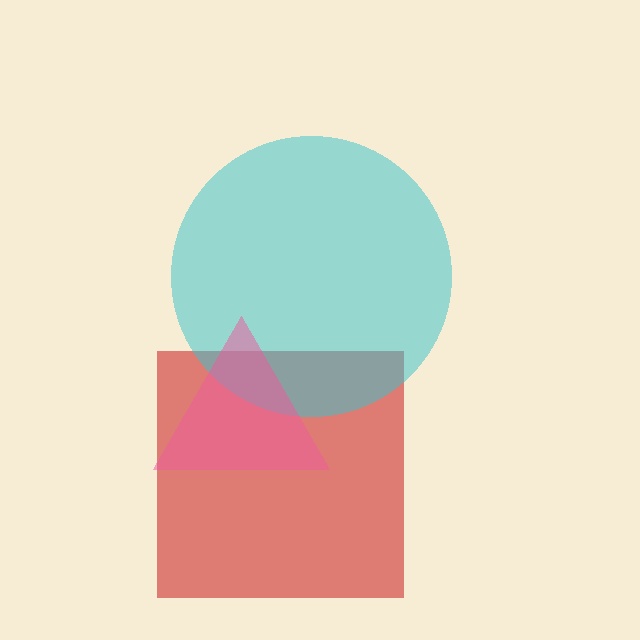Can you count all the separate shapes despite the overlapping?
Yes, there are 3 separate shapes.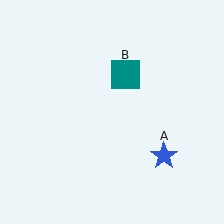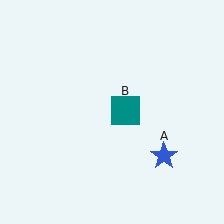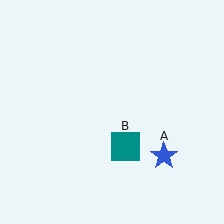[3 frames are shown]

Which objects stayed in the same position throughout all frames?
Blue star (object A) remained stationary.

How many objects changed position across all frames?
1 object changed position: teal square (object B).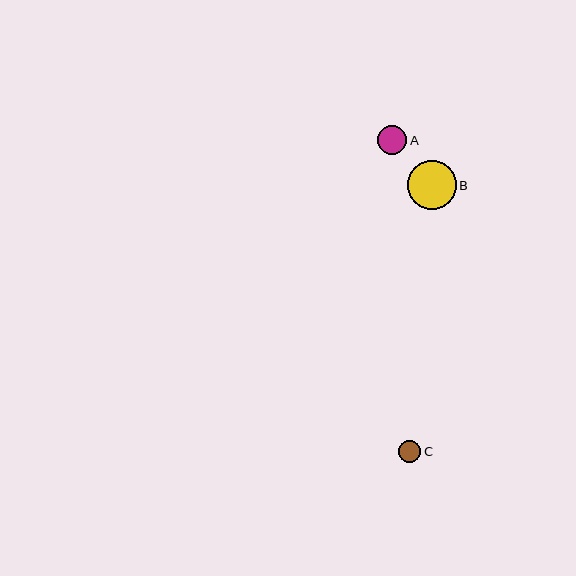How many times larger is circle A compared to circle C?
Circle A is approximately 1.3 times the size of circle C.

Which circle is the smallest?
Circle C is the smallest with a size of approximately 22 pixels.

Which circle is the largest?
Circle B is the largest with a size of approximately 49 pixels.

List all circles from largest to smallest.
From largest to smallest: B, A, C.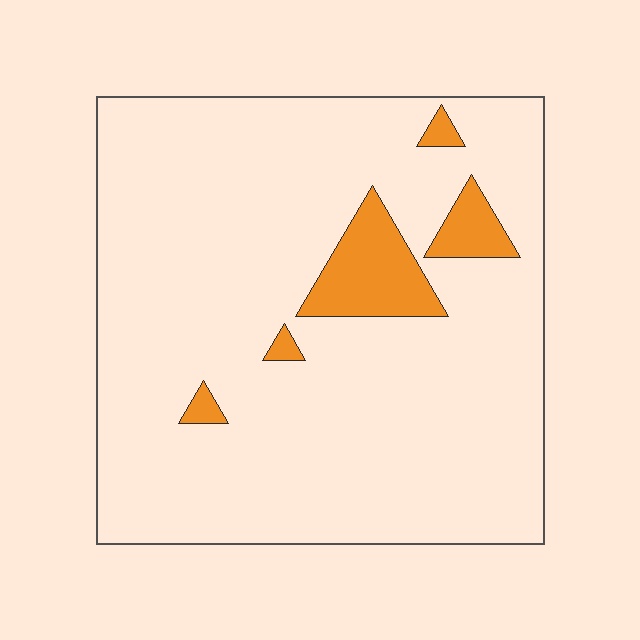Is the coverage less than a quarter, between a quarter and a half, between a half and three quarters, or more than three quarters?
Less than a quarter.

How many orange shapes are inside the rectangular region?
5.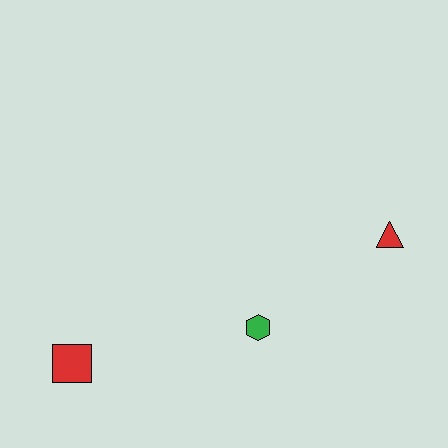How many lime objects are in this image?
There are no lime objects.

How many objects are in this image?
There are 3 objects.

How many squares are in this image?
There is 1 square.